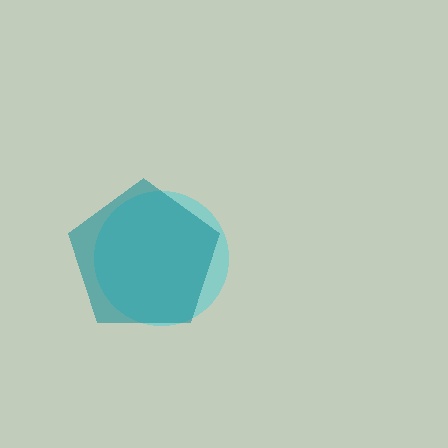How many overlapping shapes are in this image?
There are 2 overlapping shapes in the image.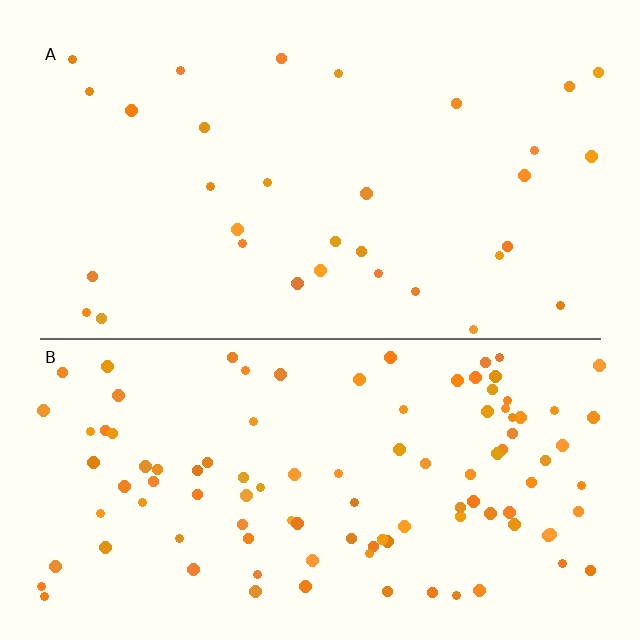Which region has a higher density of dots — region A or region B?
B (the bottom).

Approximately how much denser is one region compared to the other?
Approximately 3.3× — region B over region A.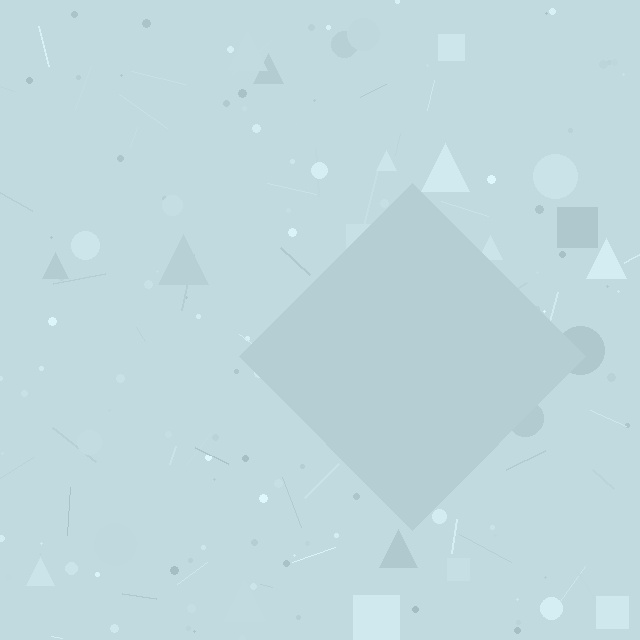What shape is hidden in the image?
A diamond is hidden in the image.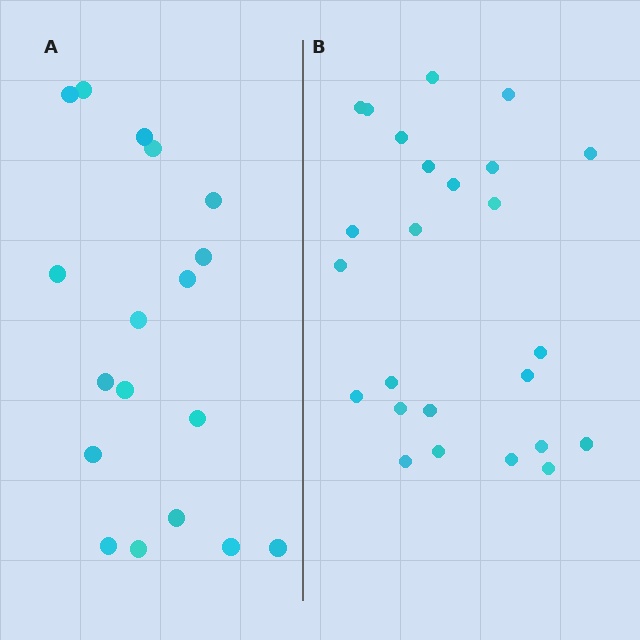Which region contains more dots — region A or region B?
Region B (the right region) has more dots.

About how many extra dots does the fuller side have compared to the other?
Region B has roughly 8 or so more dots than region A.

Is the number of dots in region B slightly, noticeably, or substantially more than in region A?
Region B has noticeably more, but not dramatically so. The ratio is roughly 1.4 to 1.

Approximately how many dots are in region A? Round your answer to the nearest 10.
About 20 dots. (The exact count is 18, which rounds to 20.)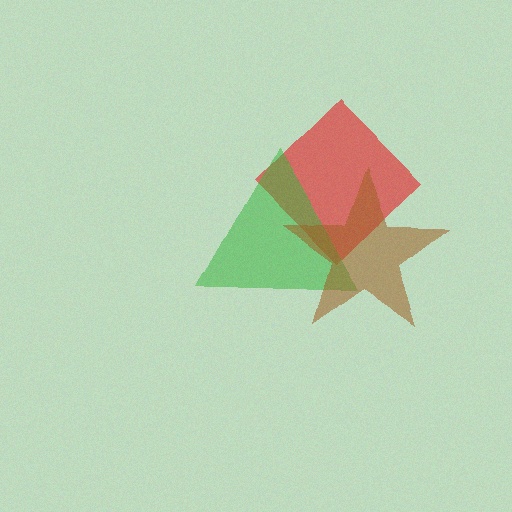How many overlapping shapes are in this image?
There are 3 overlapping shapes in the image.